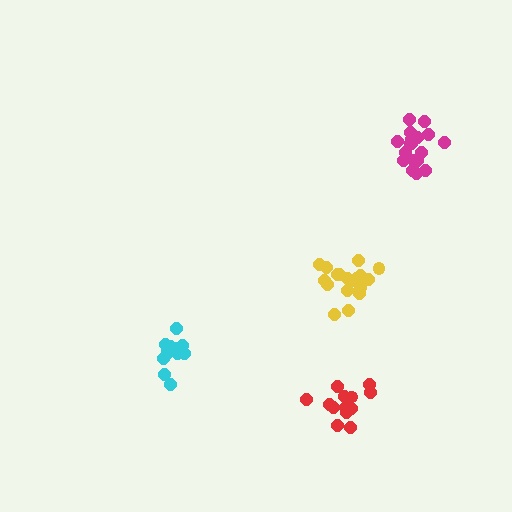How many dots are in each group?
Group 1: 18 dots, Group 2: 15 dots, Group 3: 19 dots, Group 4: 15 dots (67 total).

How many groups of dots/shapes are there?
There are 4 groups.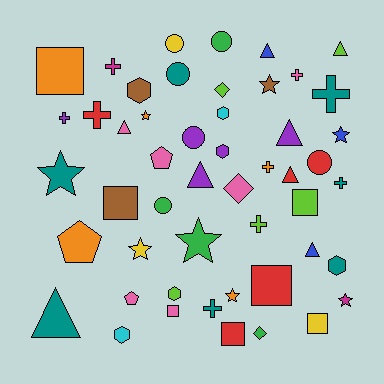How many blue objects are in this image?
There are 3 blue objects.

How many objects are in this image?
There are 50 objects.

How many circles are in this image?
There are 6 circles.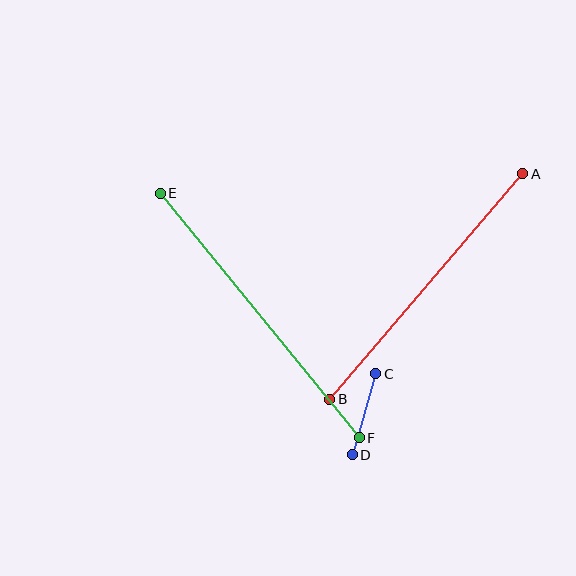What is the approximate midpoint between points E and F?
The midpoint is at approximately (260, 315) pixels.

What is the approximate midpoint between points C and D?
The midpoint is at approximately (364, 414) pixels.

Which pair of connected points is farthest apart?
Points E and F are farthest apart.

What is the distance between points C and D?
The distance is approximately 84 pixels.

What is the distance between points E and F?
The distance is approximately 316 pixels.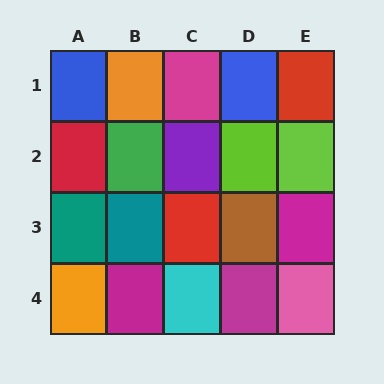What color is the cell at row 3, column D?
Brown.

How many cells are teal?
2 cells are teal.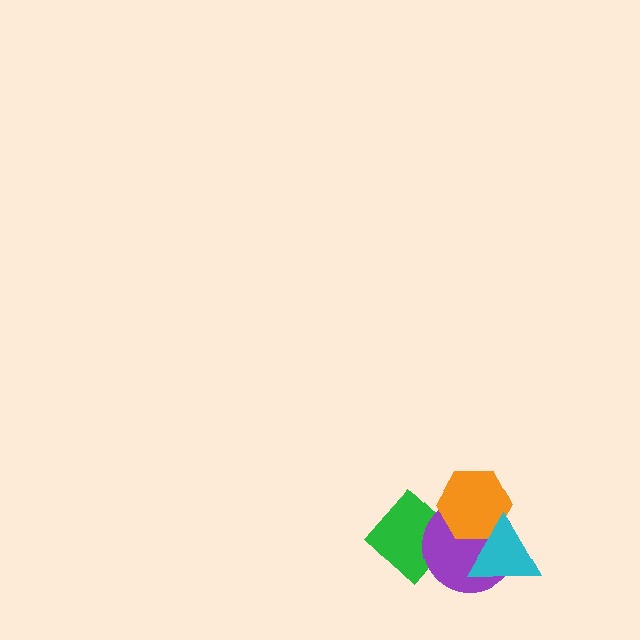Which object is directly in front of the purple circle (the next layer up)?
The orange hexagon is directly in front of the purple circle.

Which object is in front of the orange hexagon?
The cyan triangle is in front of the orange hexagon.